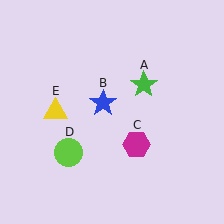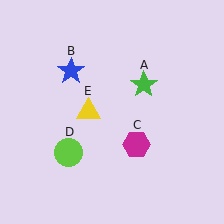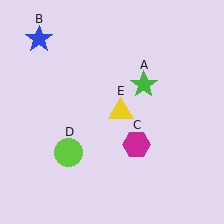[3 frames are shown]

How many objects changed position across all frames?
2 objects changed position: blue star (object B), yellow triangle (object E).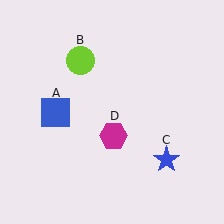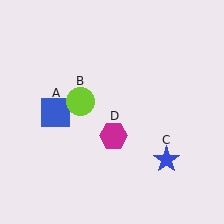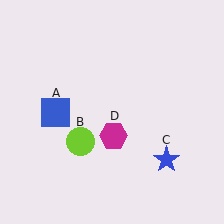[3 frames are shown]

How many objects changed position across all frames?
1 object changed position: lime circle (object B).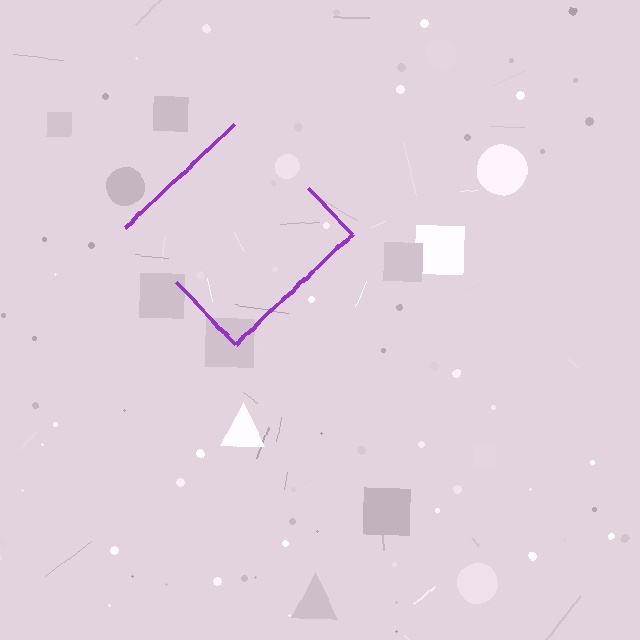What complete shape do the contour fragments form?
The contour fragments form a diamond.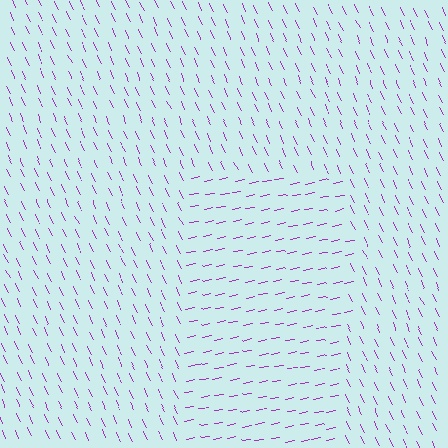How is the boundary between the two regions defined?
The boundary is defined purely by a change in line orientation (approximately 75 degrees difference). All lines are the same color and thickness.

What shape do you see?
I see a rectangle.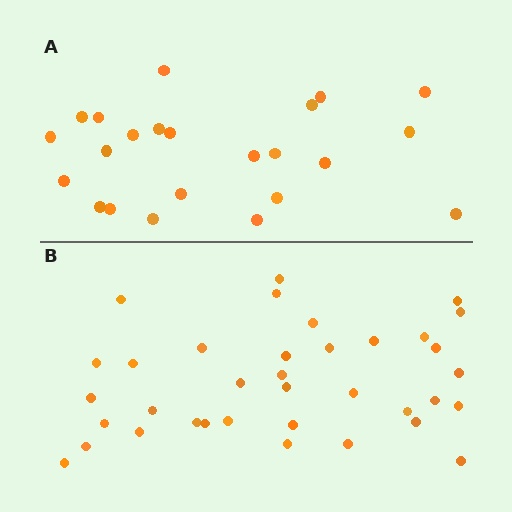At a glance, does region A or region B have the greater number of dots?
Region B (the bottom region) has more dots.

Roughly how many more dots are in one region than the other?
Region B has approximately 15 more dots than region A.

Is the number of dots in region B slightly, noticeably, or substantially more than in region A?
Region B has substantially more. The ratio is roughly 1.6 to 1.